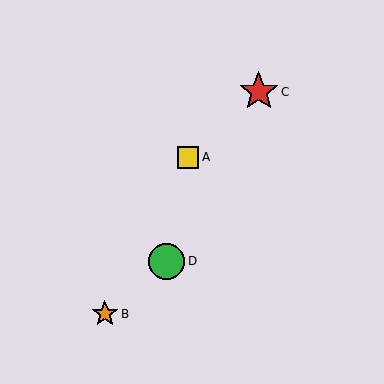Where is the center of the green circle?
The center of the green circle is at (167, 261).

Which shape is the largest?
The red star (labeled C) is the largest.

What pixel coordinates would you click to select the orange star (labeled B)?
Click at (105, 314) to select the orange star B.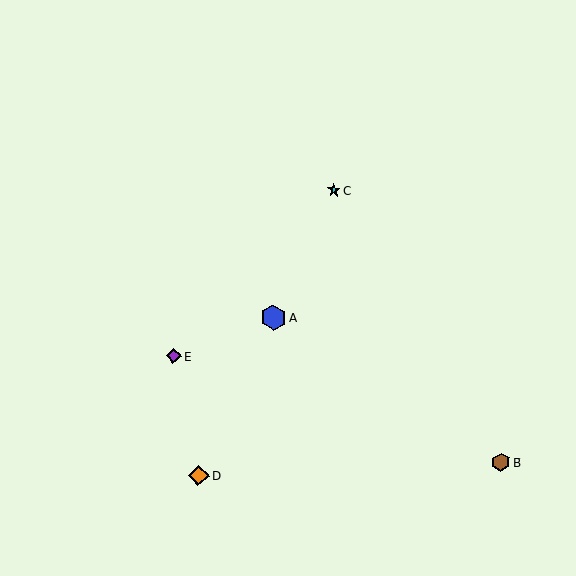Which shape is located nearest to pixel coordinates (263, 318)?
The blue hexagon (labeled A) at (274, 317) is nearest to that location.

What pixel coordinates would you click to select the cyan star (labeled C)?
Click at (334, 190) to select the cyan star C.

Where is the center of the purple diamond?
The center of the purple diamond is at (173, 356).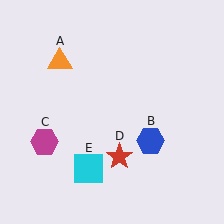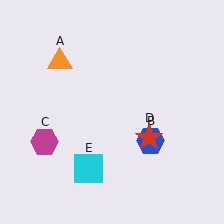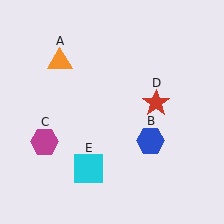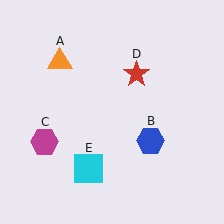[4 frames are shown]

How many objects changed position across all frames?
1 object changed position: red star (object D).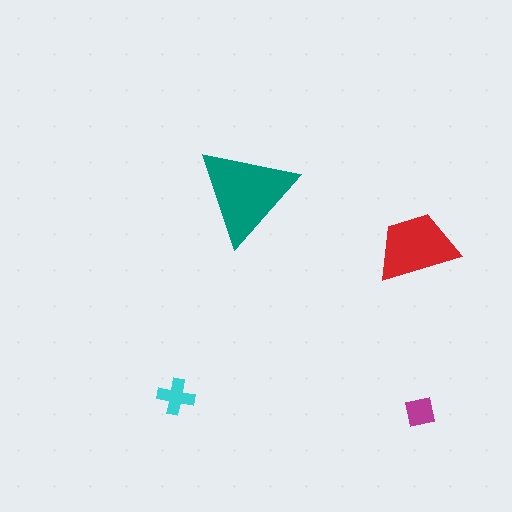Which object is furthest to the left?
The cyan cross is leftmost.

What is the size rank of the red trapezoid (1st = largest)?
2nd.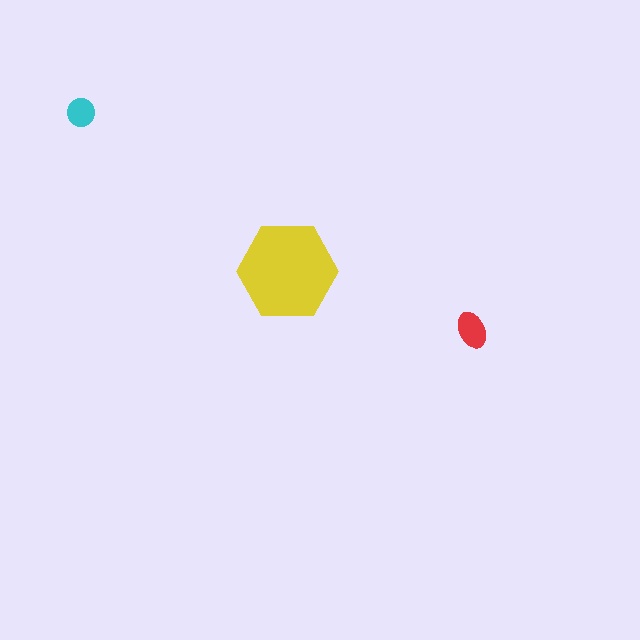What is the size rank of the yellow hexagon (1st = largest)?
1st.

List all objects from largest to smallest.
The yellow hexagon, the red ellipse, the cyan circle.